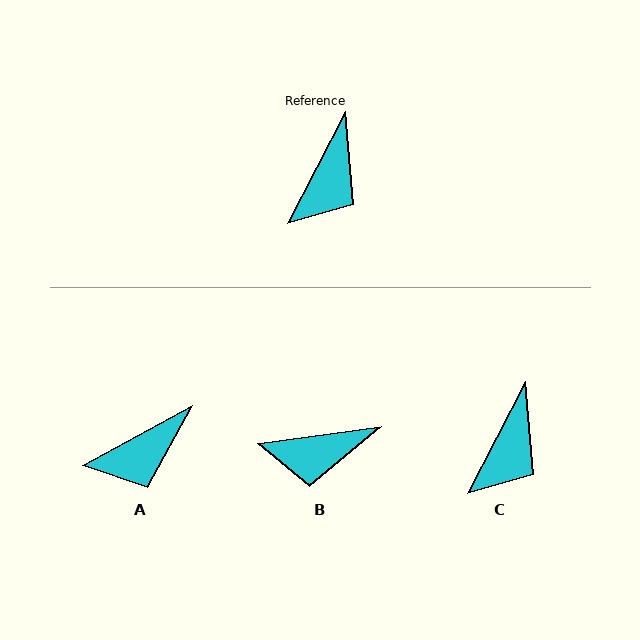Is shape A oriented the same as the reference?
No, it is off by about 34 degrees.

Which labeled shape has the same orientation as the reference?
C.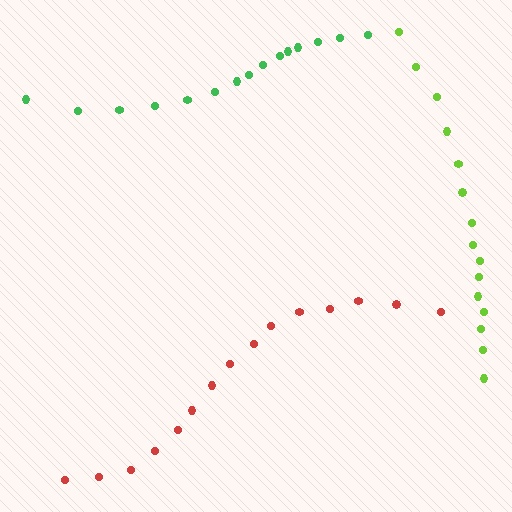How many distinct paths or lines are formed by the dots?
There are 3 distinct paths.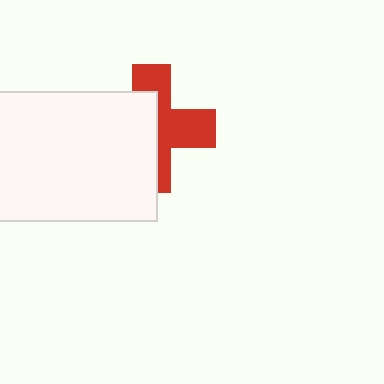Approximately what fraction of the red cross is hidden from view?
Roughly 51% of the red cross is hidden behind the white rectangle.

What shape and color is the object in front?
The object in front is a white rectangle.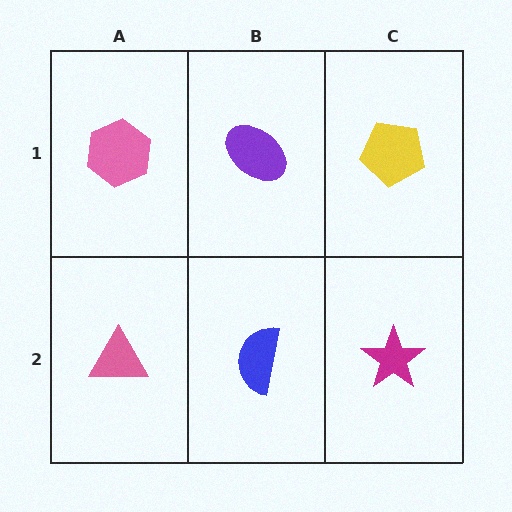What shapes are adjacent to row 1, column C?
A magenta star (row 2, column C), a purple ellipse (row 1, column B).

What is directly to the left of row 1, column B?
A pink hexagon.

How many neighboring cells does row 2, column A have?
2.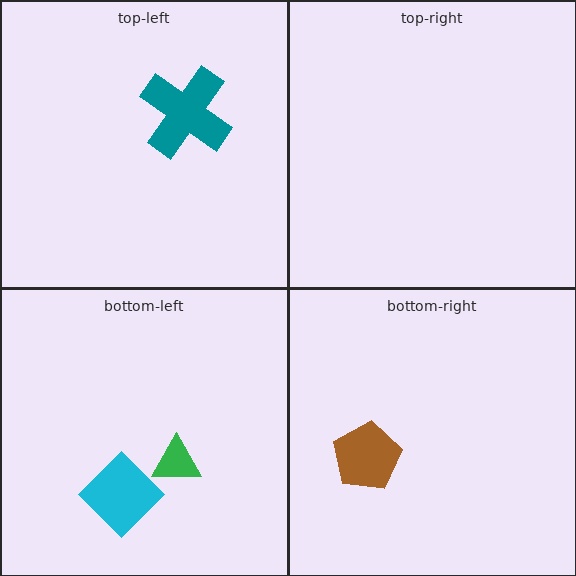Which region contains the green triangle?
The bottom-left region.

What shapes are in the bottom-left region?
The cyan diamond, the green triangle.